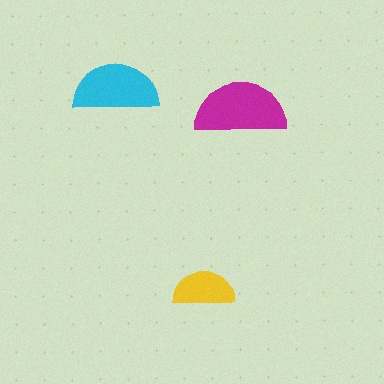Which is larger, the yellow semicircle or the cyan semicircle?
The cyan one.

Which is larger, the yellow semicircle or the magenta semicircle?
The magenta one.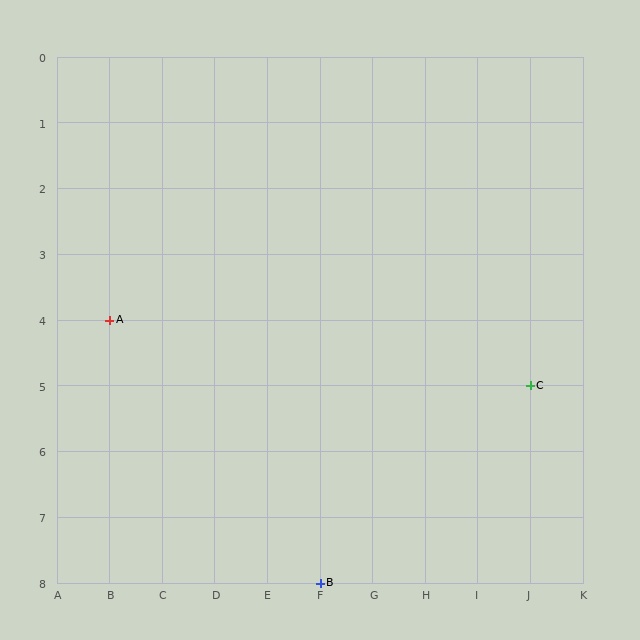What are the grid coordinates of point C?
Point C is at grid coordinates (J, 5).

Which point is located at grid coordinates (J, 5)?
Point C is at (J, 5).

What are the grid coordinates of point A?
Point A is at grid coordinates (B, 4).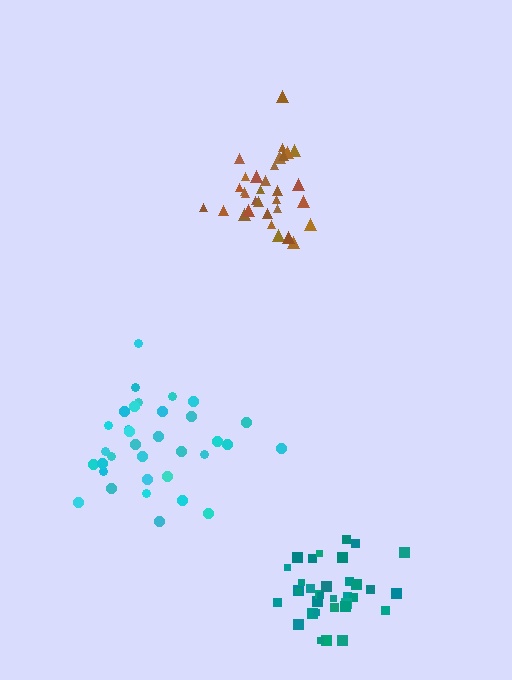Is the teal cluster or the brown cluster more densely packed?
Teal.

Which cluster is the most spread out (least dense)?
Cyan.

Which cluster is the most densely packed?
Teal.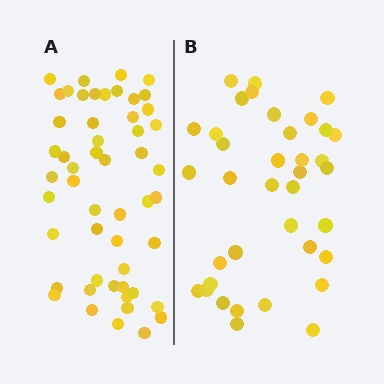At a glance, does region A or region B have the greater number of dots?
Region A (the left region) has more dots.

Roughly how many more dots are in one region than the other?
Region A has approximately 15 more dots than region B.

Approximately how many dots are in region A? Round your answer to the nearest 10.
About 50 dots. (The exact count is 52, which rounds to 50.)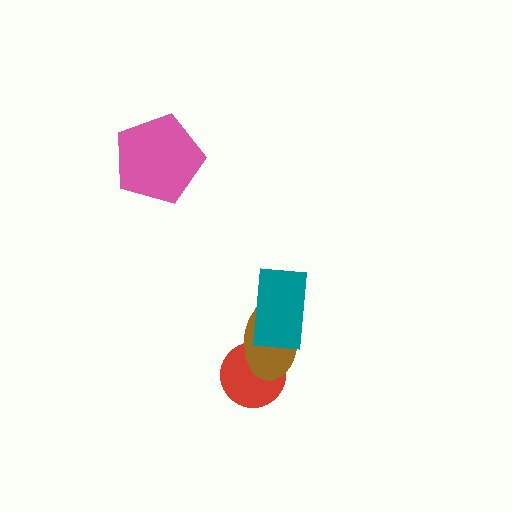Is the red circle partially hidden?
Yes, it is partially covered by another shape.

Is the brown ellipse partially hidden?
Yes, it is partially covered by another shape.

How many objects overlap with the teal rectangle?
1 object overlaps with the teal rectangle.